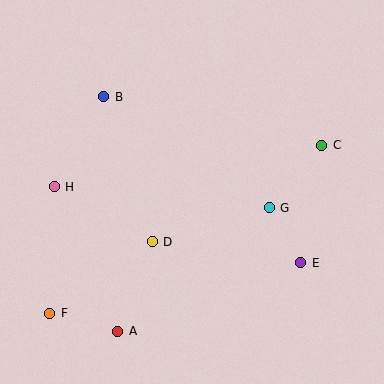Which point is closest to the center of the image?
Point D at (152, 242) is closest to the center.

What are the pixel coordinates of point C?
Point C is at (322, 145).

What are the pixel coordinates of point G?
Point G is at (269, 208).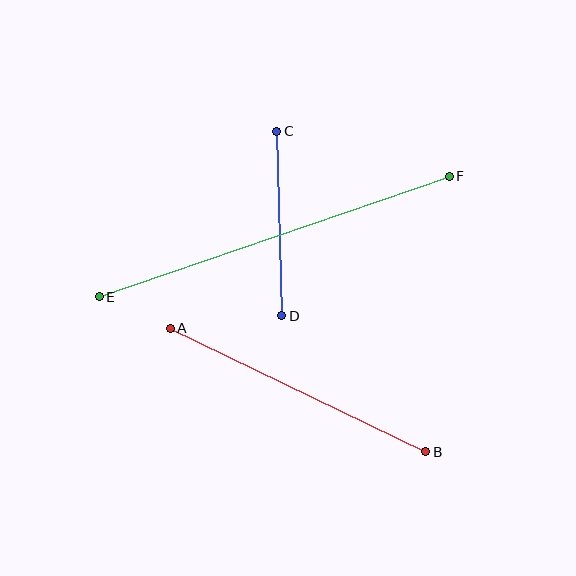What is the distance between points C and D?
The distance is approximately 184 pixels.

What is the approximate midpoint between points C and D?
The midpoint is at approximately (279, 223) pixels.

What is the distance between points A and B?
The distance is approximately 284 pixels.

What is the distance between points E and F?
The distance is approximately 370 pixels.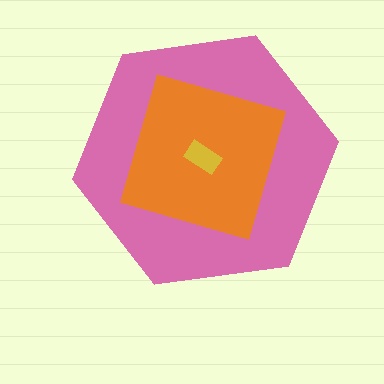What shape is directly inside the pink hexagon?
The orange square.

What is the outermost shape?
The pink hexagon.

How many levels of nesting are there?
3.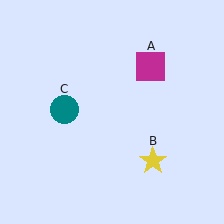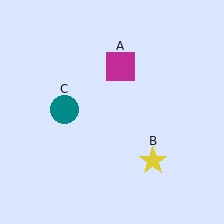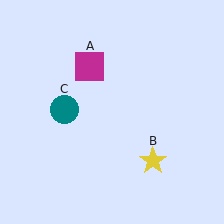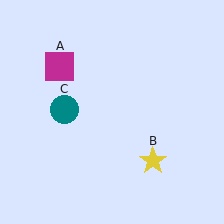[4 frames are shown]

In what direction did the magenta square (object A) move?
The magenta square (object A) moved left.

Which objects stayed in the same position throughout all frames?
Yellow star (object B) and teal circle (object C) remained stationary.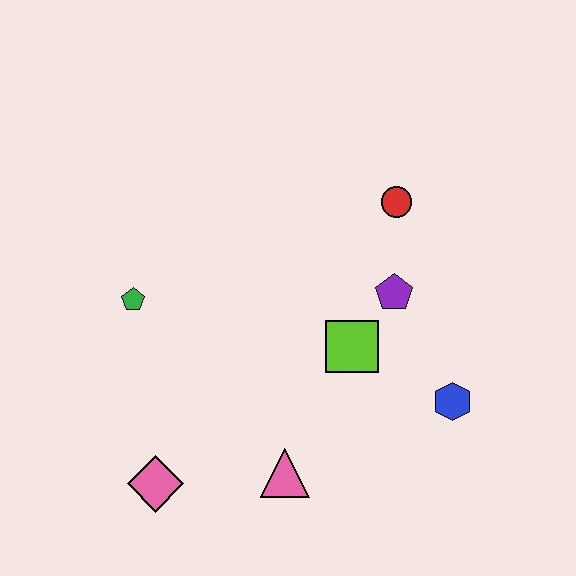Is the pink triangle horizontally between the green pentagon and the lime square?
Yes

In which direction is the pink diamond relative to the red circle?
The pink diamond is below the red circle.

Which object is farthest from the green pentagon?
The blue hexagon is farthest from the green pentagon.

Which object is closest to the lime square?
The purple pentagon is closest to the lime square.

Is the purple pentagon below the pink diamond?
No